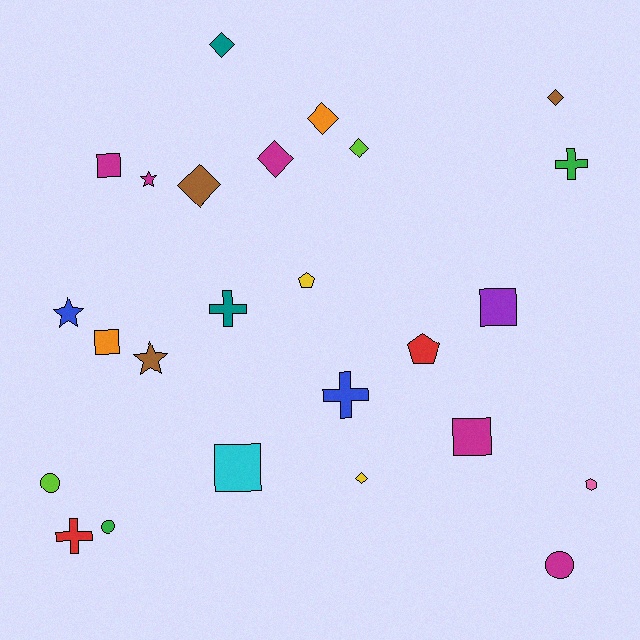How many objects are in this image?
There are 25 objects.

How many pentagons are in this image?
There are 2 pentagons.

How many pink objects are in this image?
There is 1 pink object.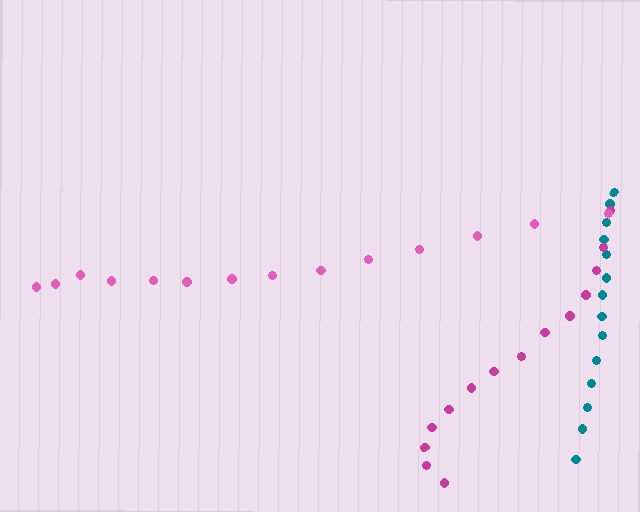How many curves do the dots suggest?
There are 3 distinct paths.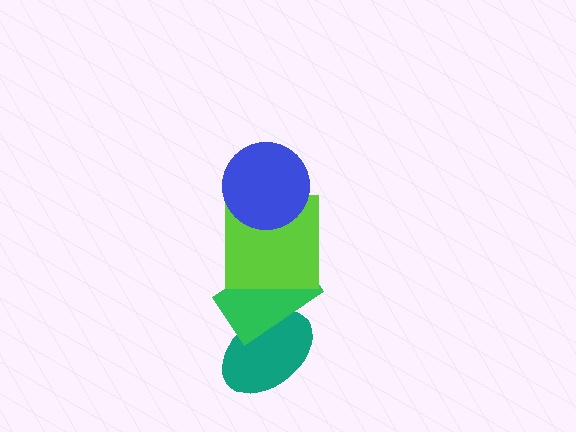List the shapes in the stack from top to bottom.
From top to bottom: the blue circle, the lime square, the green rectangle, the teal ellipse.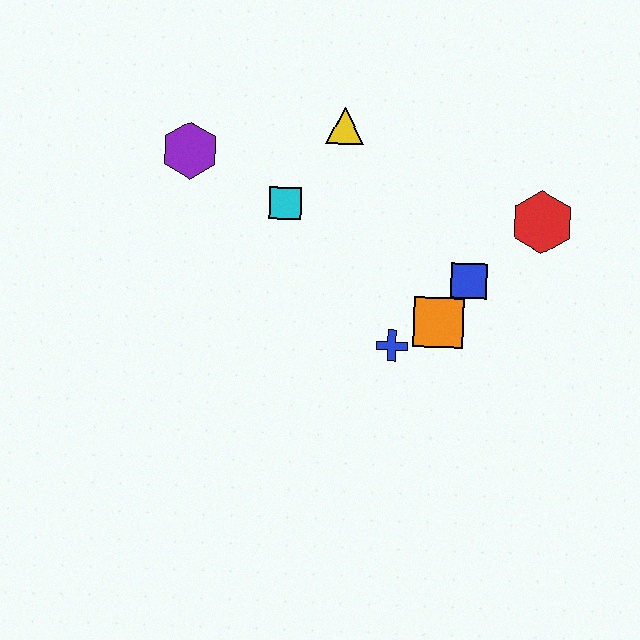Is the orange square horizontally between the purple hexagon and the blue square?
Yes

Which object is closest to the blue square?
The orange square is closest to the blue square.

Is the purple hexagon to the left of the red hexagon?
Yes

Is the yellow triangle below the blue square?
No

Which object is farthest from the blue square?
The purple hexagon is farthest from the blue square.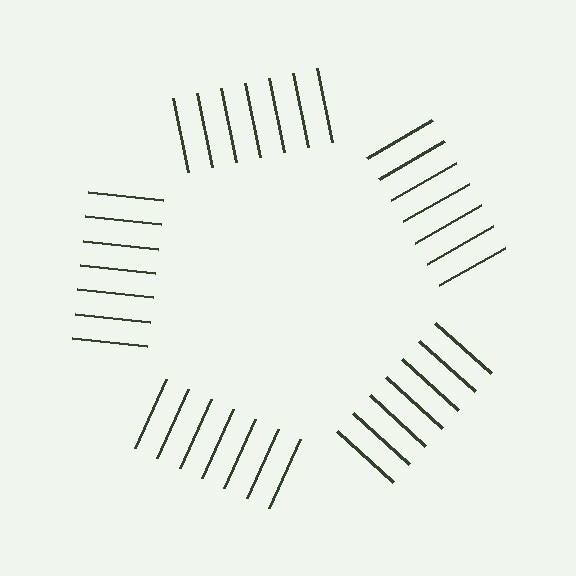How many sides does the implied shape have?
5 sides — the line-ends trace a pentagon.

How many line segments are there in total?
35 — 7 along each of the 5 edges.